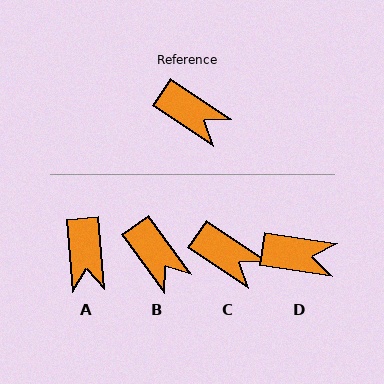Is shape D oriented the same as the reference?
No, it is off by about 26 degrees.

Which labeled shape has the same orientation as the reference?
C.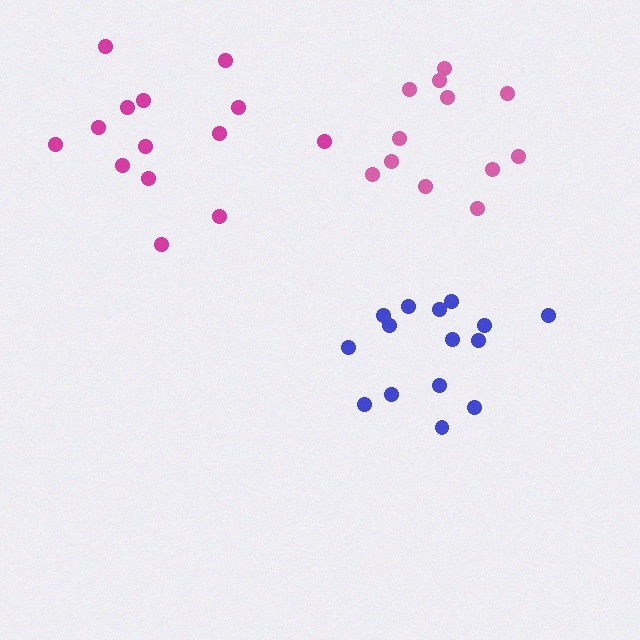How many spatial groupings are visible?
There are 3 spatial groupings.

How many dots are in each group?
Group 1: 15 dots, Group 2: 14 dots, Group 3: 12 dots (41 total).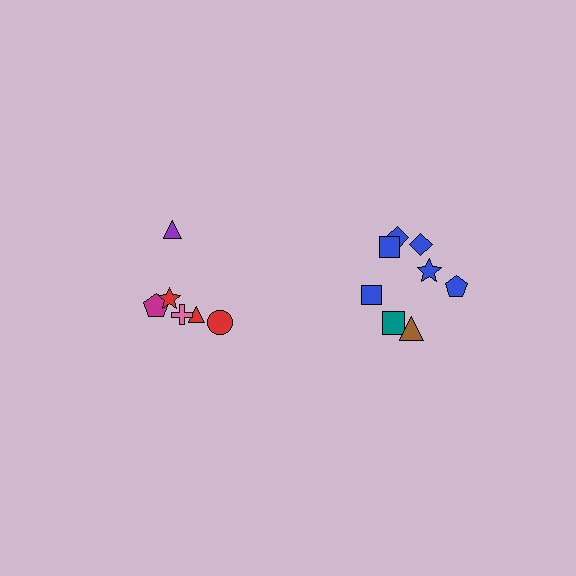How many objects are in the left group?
There are 6 objects.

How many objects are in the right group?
There are 8 objects.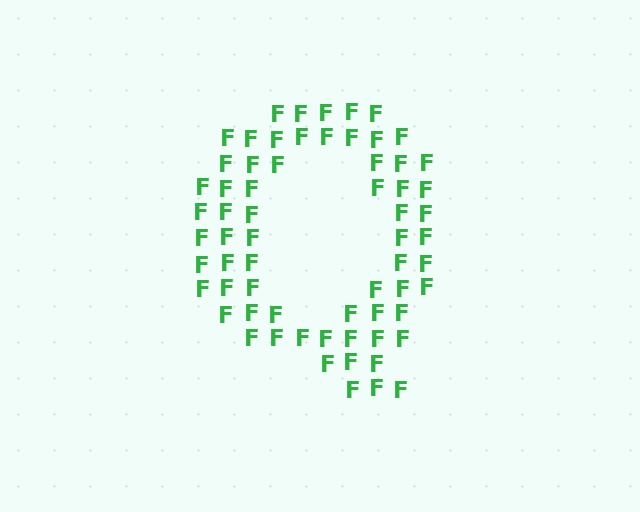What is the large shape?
The large shape is the letter Q.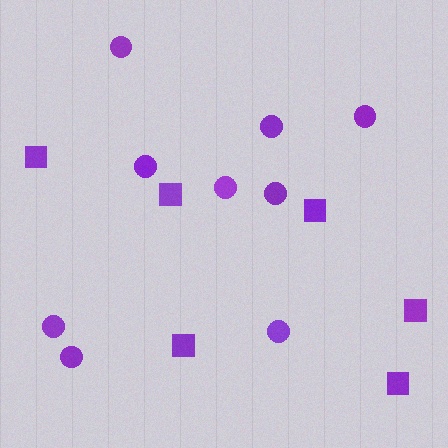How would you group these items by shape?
There are 2 groups: one group of circles (9) and one group of squares (6).